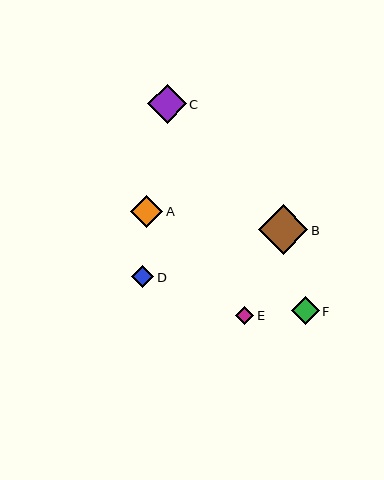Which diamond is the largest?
Diamond B is the largest with a size of approximately 50 pixels.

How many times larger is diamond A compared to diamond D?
Diamond A is approximately 1.4 times the size of diamond D.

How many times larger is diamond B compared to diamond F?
Diamond B is approximately 1.8 times the size of diamond F.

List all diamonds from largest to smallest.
From largest to smallest: B, C, A, F, D, E.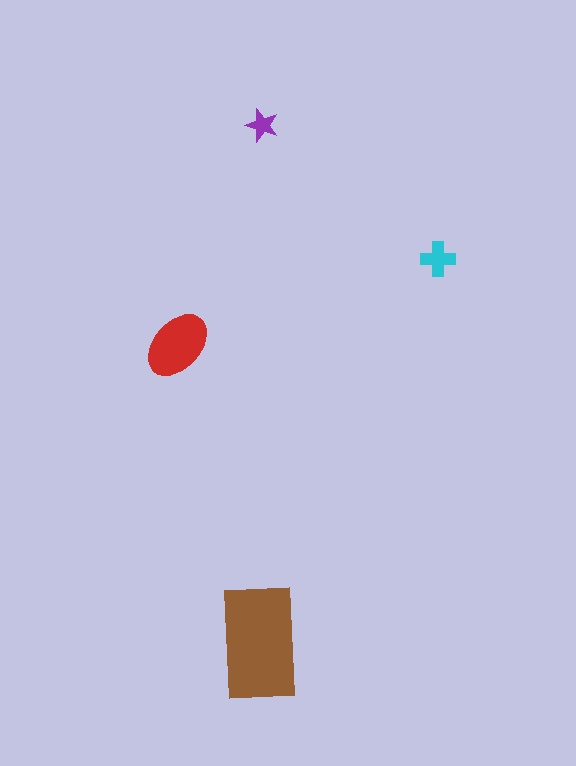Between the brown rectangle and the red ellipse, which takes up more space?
The brown rectangle.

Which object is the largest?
The brown rectangle.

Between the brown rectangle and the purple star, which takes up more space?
The brown rectangle.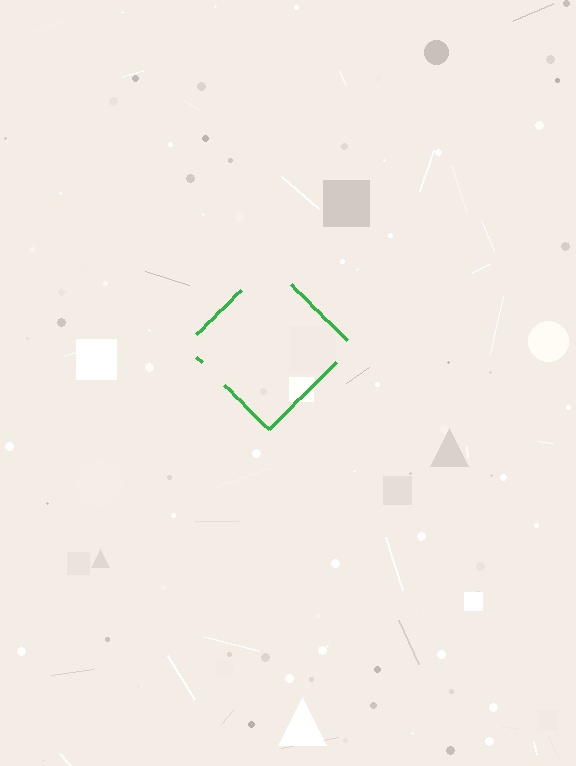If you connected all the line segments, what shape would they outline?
They would outline a diamond.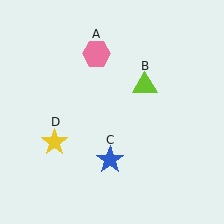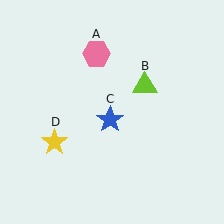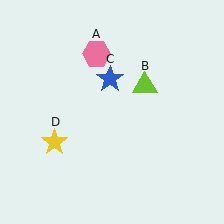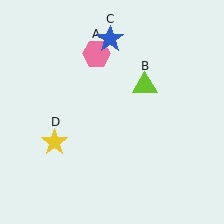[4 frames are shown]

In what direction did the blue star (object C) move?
The blue star (object C) moved up.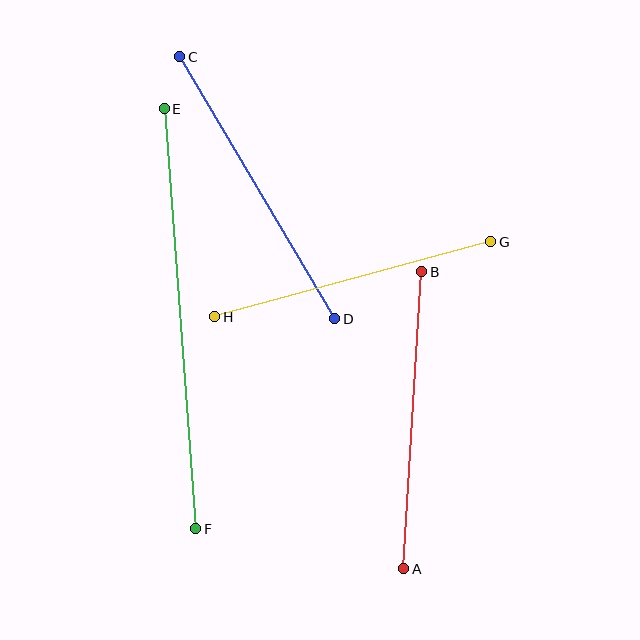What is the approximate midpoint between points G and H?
The midpoint is at approximately (353, 279) pixels.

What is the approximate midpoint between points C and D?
The midpoint is at approximately (257, 188) pixels.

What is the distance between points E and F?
The distance is approximately 421 pixels.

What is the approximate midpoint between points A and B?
The midpoint is at approximately (413, 420) pixels.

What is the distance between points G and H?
The distance is approximately 286 pixels.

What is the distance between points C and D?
The distance is approximately 305 pixels.